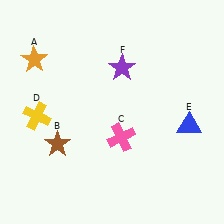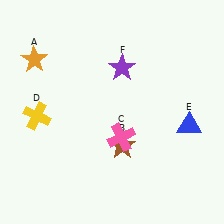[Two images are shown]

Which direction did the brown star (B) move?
The brown star (B) moved right.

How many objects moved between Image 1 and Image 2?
1 object moved between the two images.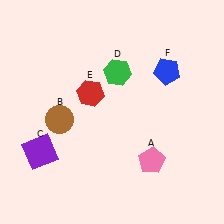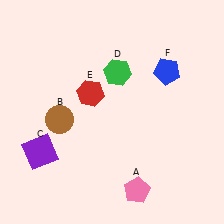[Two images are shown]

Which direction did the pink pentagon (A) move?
The pink pentagon (A) moved down.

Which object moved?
The pink pentagon (A) moved down.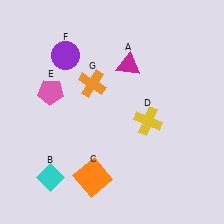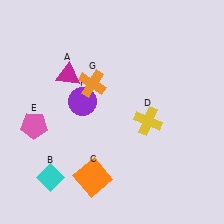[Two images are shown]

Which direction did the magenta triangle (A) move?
The magenta triangle (A) moved left.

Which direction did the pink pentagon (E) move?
The pink pentagon (E) moved down.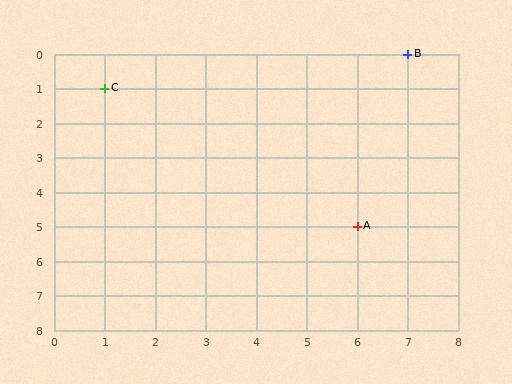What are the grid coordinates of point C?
Point C is at grid coordinates (1, 1).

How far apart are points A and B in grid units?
Points A and B are 1 column and 5 rows apart (about 5.1 grid units diagonally).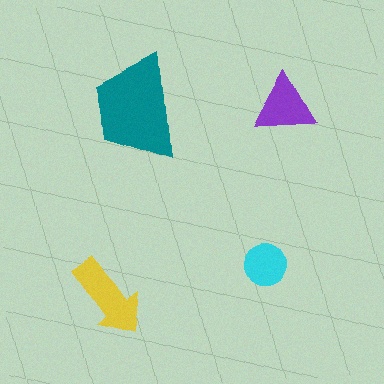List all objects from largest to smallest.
The teal trapezoid, the yellow arrow, the purple triangle, the cyan circle.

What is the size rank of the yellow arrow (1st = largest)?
2nd.